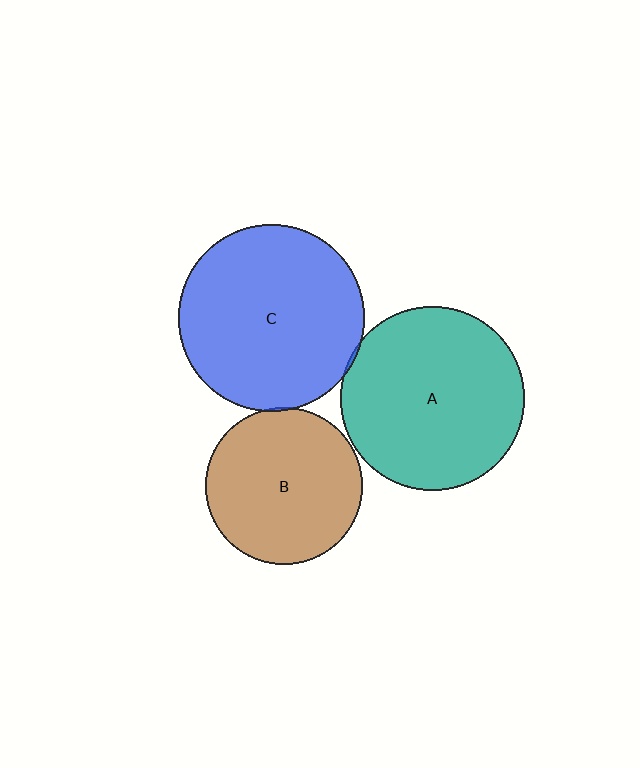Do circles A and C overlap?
Yes.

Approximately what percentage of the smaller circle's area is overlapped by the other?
Approximately 5%.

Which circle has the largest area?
Circle C (blue).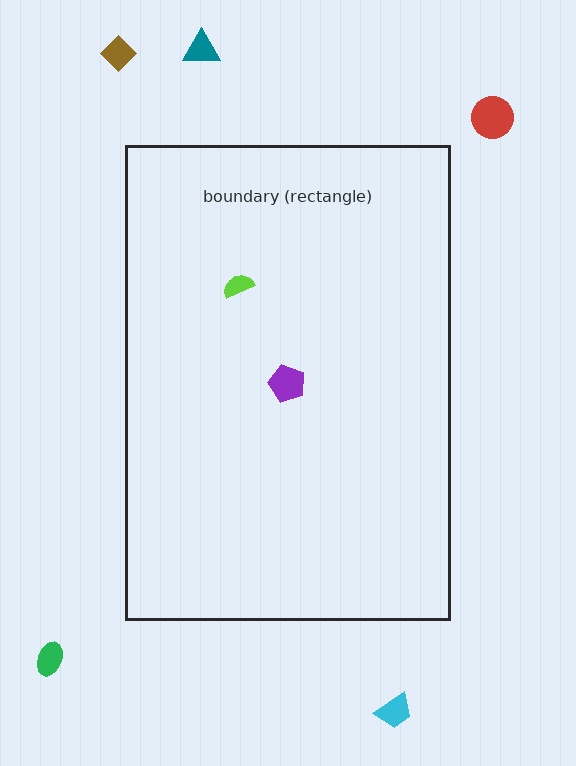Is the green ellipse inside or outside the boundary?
Outside.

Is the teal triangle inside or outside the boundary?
Outside.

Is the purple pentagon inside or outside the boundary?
Inside.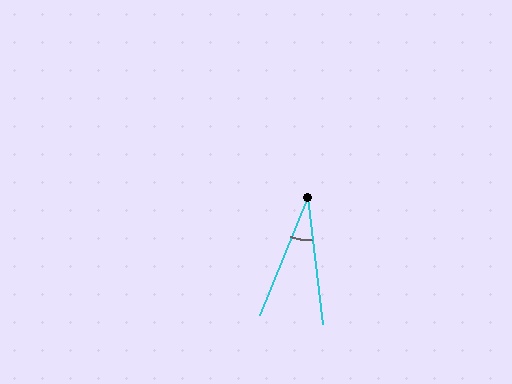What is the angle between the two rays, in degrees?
Approximately 29 degrees.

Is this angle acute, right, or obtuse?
It is acute.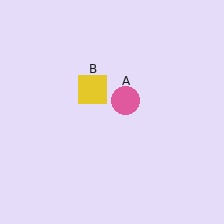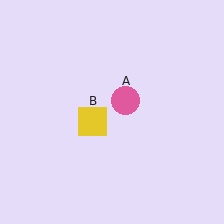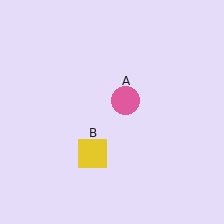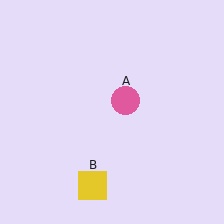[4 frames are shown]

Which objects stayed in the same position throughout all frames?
Pink circle (object A) remained stationary.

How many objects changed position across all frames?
1 object changed position: yellow square (object B).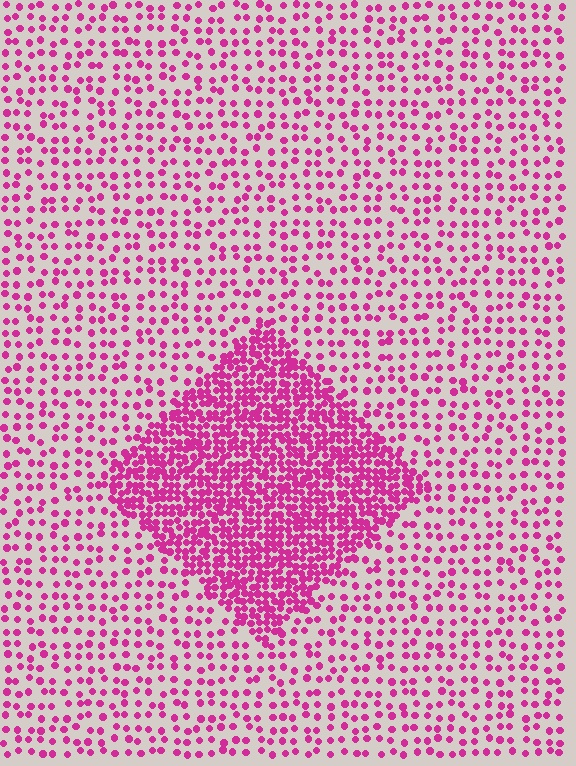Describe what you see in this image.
The image contains small magenta elements arranged at two different densities. A diamond-shaped region is visible where the elements are more densely packed than the surrounding area.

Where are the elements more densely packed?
The elements are more densely packed inside the diamond boundary.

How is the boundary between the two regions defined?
The boundary is defined by a change in element density (approximately 2.7x ratio). All elements are the same color, size, and shape.